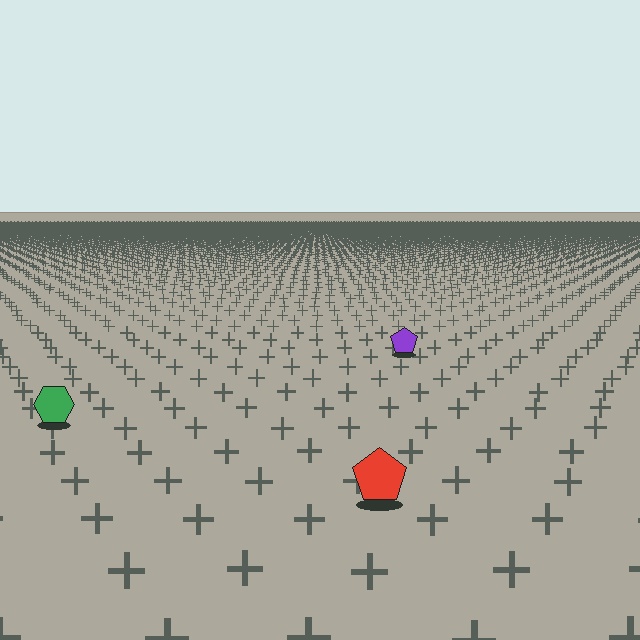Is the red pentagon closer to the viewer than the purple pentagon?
Yes. The red pentagon is closer — you can tell from the texture gradient: the ground texture is coarser near it.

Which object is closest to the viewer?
The red pentagon is closest. The texture marks near it are larger and more spread out.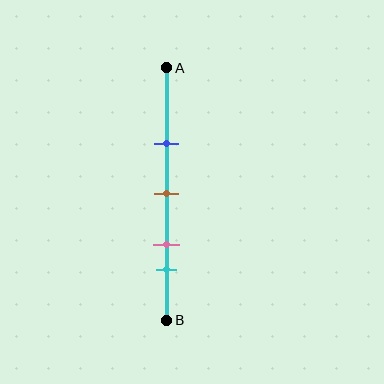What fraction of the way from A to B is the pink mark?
The pink mark is approximately 70% (0.7) of the way from A to B.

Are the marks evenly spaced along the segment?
No, the marks are not evenly spaced.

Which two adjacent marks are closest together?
The pink and cyan marks are the closest adjacent pair.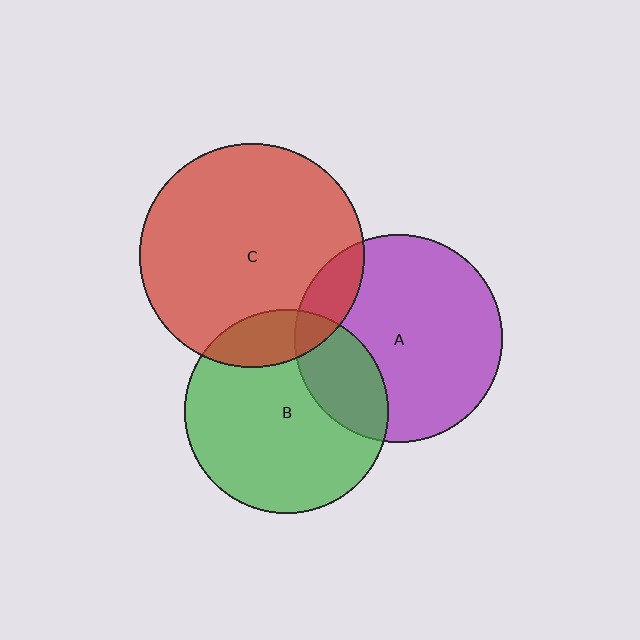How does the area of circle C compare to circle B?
Approximately 1.2 times.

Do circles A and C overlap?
Yes.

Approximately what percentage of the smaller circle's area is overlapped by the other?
Approximately 15%.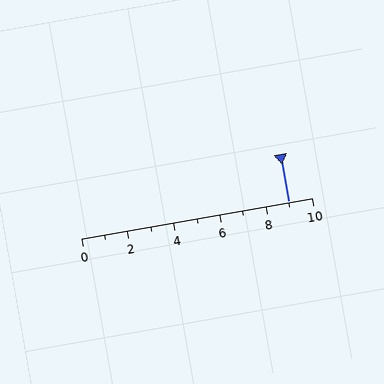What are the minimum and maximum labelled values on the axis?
The axis runs from 0 to 10.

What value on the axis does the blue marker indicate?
The marker indicates approximately 9.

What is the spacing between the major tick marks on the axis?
The major ticks are spaced 2 apart.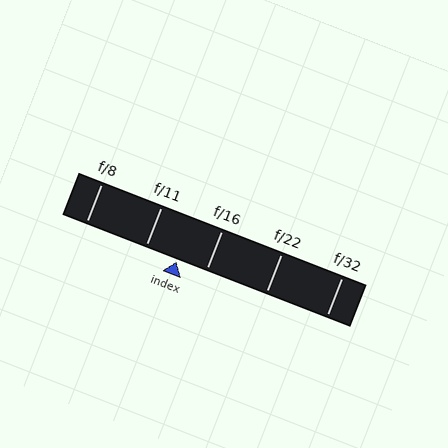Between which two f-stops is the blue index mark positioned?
The index mark is between f/11 and f/16.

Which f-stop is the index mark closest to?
The index mark is closest to f/16.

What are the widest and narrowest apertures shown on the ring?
The widest aperture shown is f/8 and the narrowest is f/32.